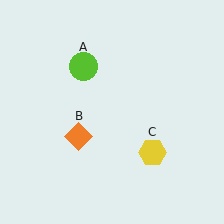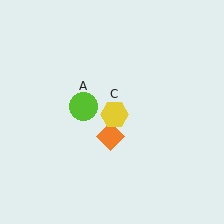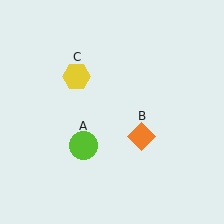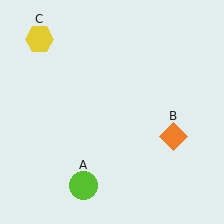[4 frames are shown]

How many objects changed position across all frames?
3 objects changed position: lime circle (object A), orange diamond (object B), yellow hexagon (object C).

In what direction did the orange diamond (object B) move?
The orange diamond (object B) moved right.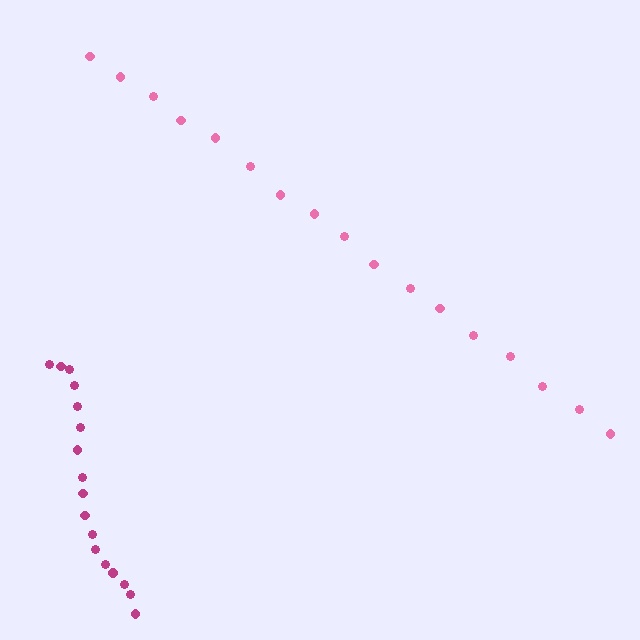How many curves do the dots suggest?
There are 2 distinct paths.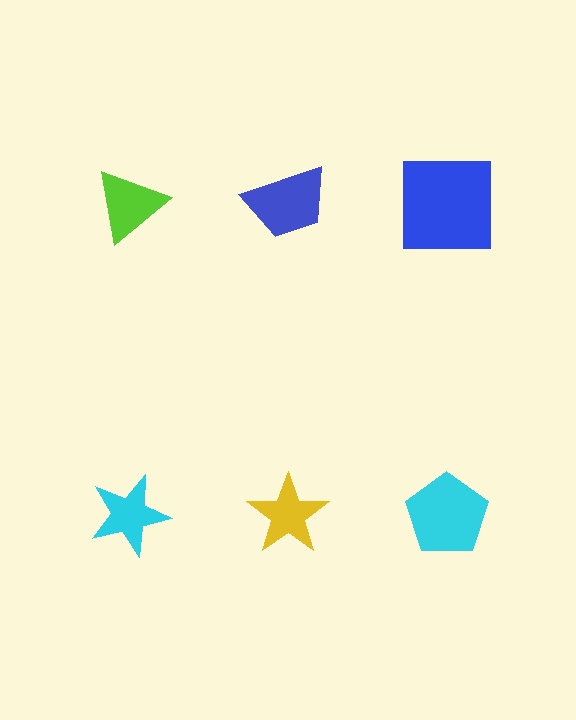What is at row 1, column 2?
A blue trapezoid.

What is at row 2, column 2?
A yellow star.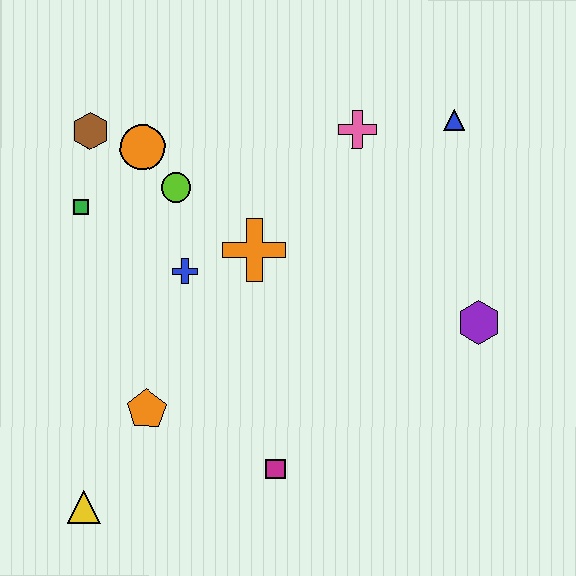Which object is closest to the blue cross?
The orange cross is closest to the blue cross.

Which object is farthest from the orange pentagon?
The blue triangle is farthest from the orange pentagon.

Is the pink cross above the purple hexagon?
Yes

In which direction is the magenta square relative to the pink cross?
The magenta square is below the pink cross.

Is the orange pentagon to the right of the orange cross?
No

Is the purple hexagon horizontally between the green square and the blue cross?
No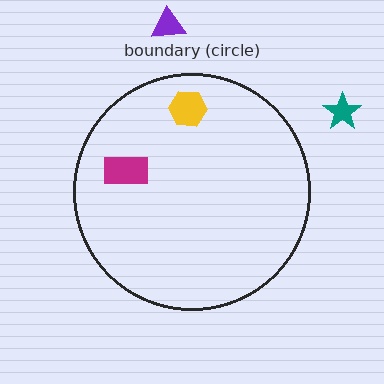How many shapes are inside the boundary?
2 inside, 2 outside.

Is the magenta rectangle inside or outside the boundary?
Inside.